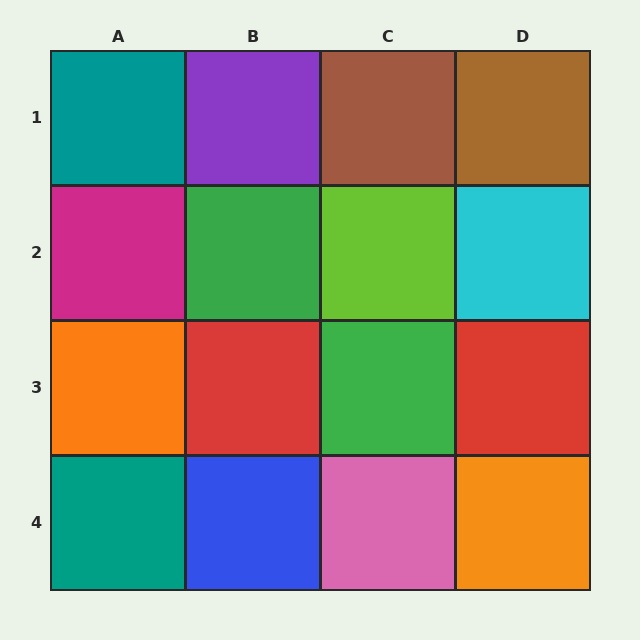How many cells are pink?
1 cell is pink.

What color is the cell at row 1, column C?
Brown.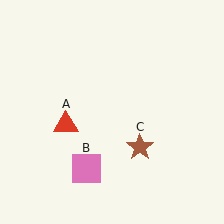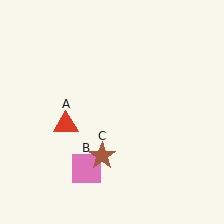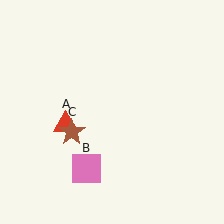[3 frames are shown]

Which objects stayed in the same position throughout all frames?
Red triangle (object A) and pink square (object B) remained stationary.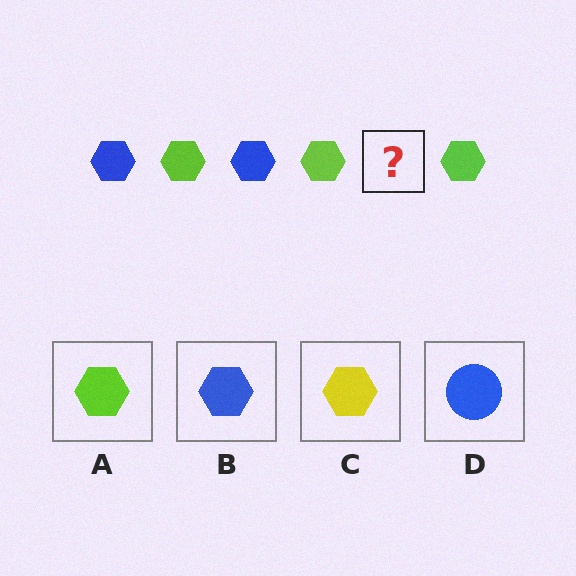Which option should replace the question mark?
Option B.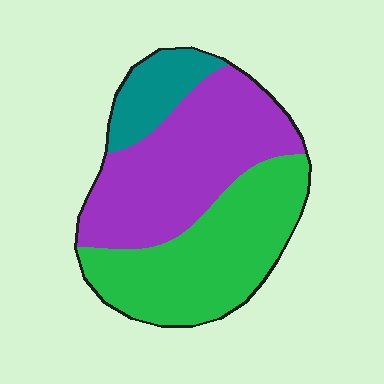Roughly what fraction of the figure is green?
Green takes up about two fifths (2/5) of the figure.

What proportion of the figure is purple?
Purple covers 45% of the figure.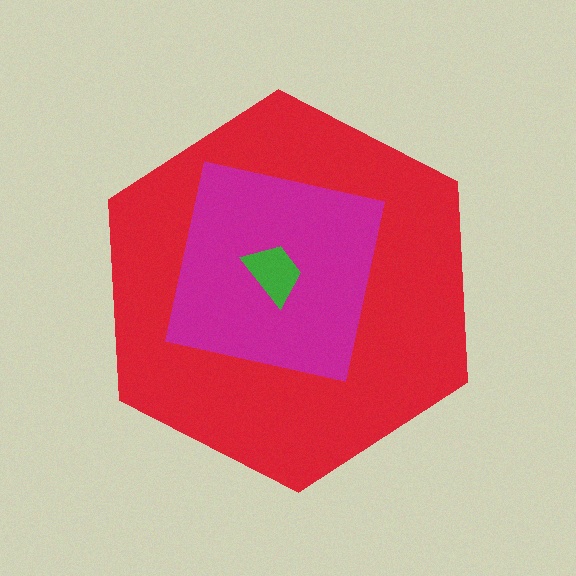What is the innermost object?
The green trapezoid.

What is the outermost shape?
The red hexagon.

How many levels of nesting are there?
3.